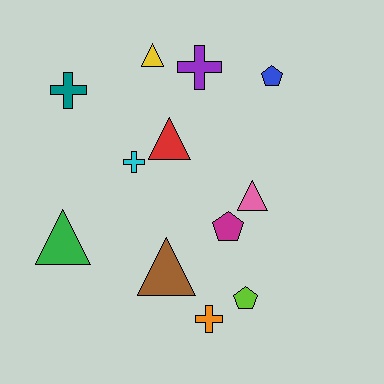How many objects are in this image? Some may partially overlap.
There are 12 objects.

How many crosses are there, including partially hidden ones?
There are 4 crosses.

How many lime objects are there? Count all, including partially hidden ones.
There is 1 lime object.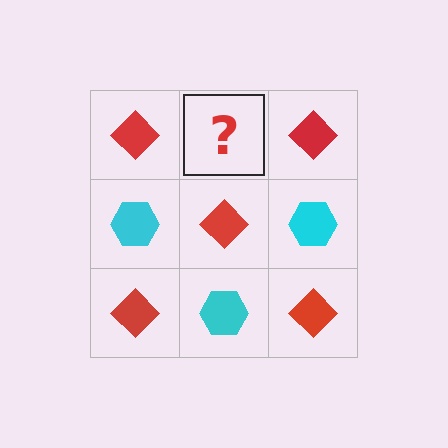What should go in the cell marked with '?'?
The missing cell should contain a cyan hexagon.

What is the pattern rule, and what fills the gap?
The rule is that it alternates red diamond and cyan hexagon in a checkerboard pattern. The gap should be filled with a cyan hexagon.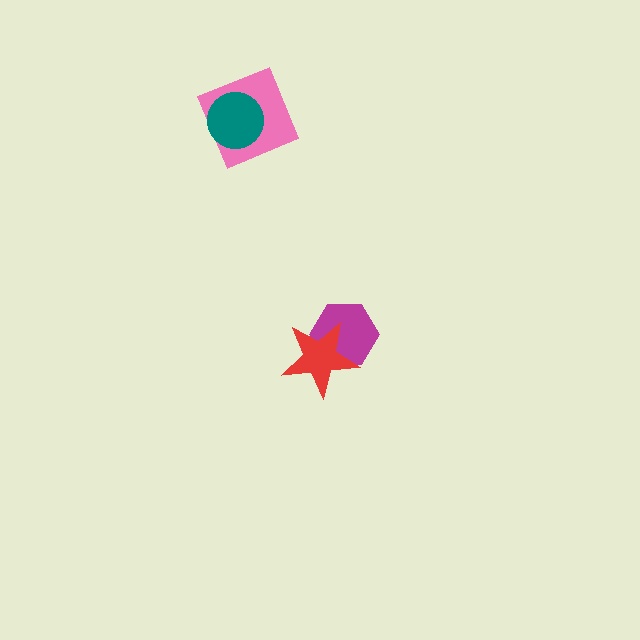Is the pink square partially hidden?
Yes, it is partially covered by another shape.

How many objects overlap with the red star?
1 object overlaps with the red star.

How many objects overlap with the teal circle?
1 object overlaps with the teal circle.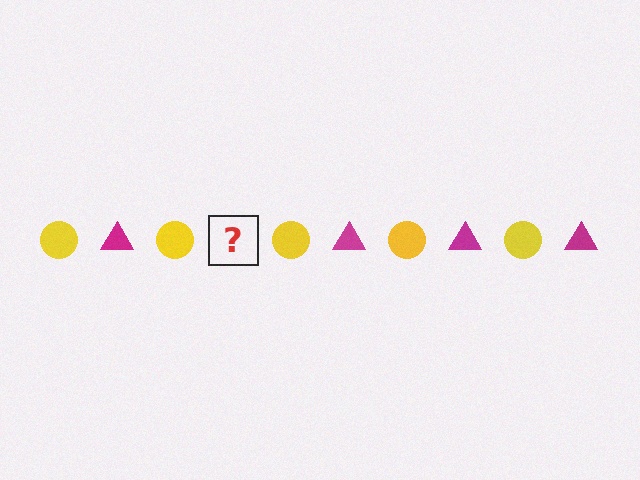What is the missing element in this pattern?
The missing element is a magenta triangle.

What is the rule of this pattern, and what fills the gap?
The rule is that the pattern alternates between yellow circle and magenta triangle. The gap should be filled with a magenta triangle.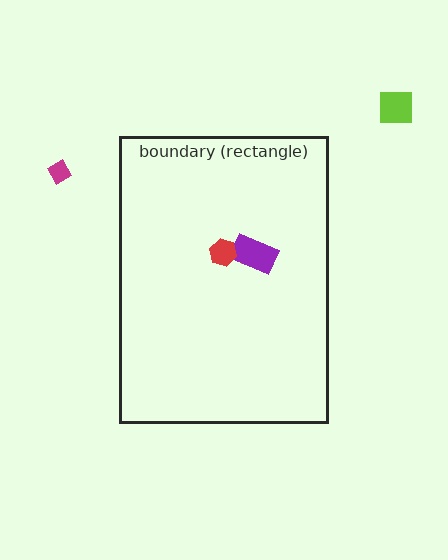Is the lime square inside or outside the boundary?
Outside.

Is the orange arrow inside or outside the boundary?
Inside.